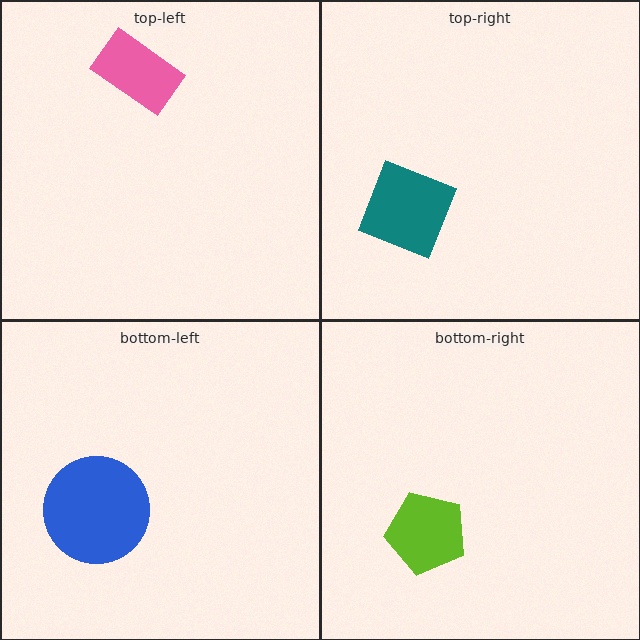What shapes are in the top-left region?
The pink rectangle.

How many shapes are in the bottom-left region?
1.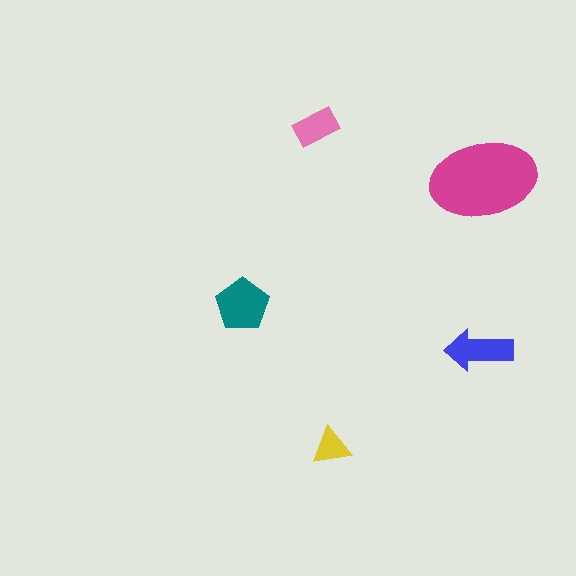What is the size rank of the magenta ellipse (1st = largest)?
1st.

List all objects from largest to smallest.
The magenta ellipse, the teal pentagon, the blue arrow, the pink rectangle, the yellow triangle.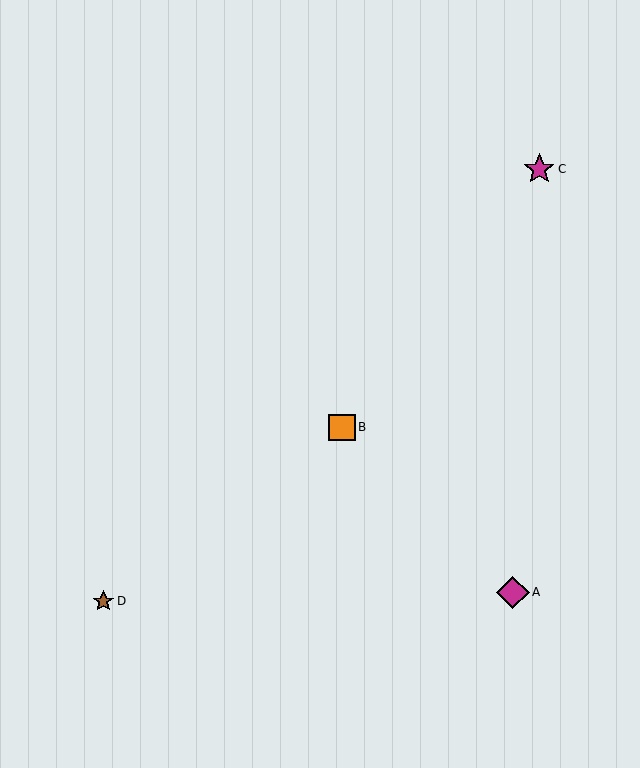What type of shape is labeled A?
Shape A is a magenta diamond.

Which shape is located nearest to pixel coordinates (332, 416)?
The orange square (labeled B) at (342, 428) is nearest to that location.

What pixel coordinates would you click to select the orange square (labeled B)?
Click at (342, 428) to select the orange square B.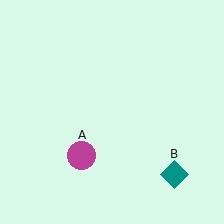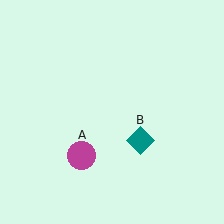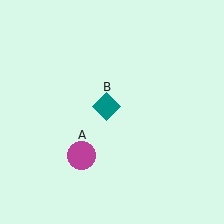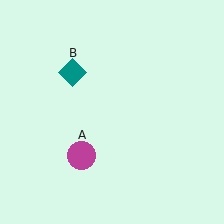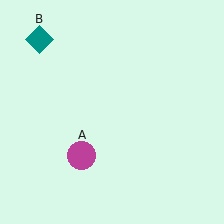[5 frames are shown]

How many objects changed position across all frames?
1 object changed position: teal diamond (object B).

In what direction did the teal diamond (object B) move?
The teal diamond (object B) moved up and to the left.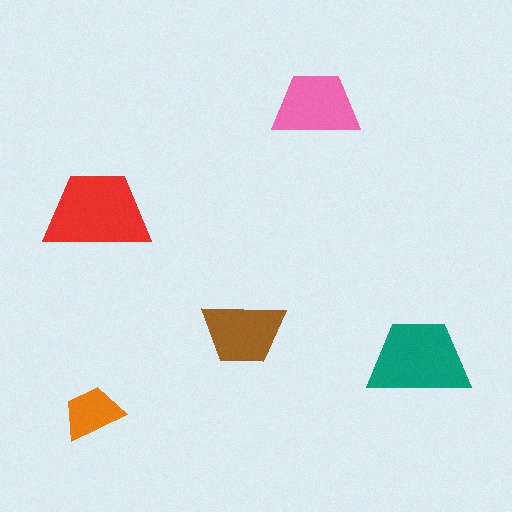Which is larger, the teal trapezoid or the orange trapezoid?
The teal one.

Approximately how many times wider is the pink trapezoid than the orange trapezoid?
About 1.5 times wider.